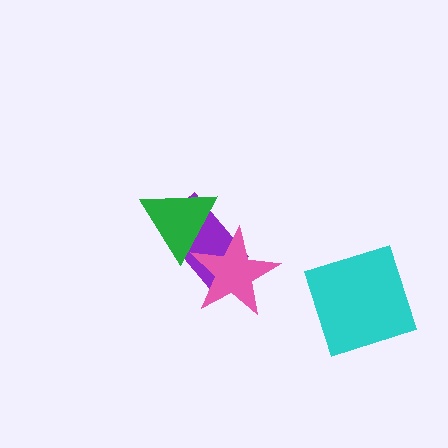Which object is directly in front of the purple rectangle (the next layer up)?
The green triangle is directly in front of the purple rectangle.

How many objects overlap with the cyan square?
0 objects overlap with the cyan square.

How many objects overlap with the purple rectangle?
2 objects overlap with the purple rectangle.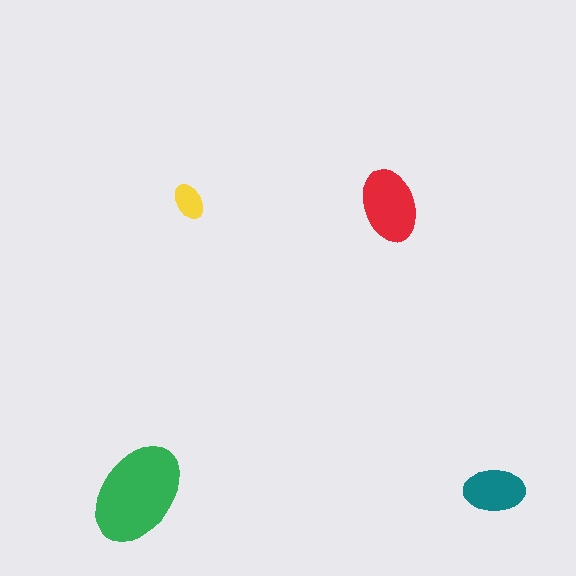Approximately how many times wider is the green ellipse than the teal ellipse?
About 1.5 times wider.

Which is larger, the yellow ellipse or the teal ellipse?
The teal one.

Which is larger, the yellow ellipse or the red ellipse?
The red one.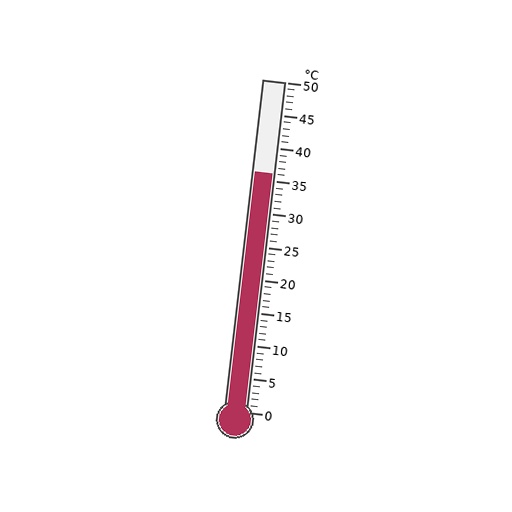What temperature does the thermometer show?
The thermometer shows approximately 36°C.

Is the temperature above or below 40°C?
The temperature is below 40°C.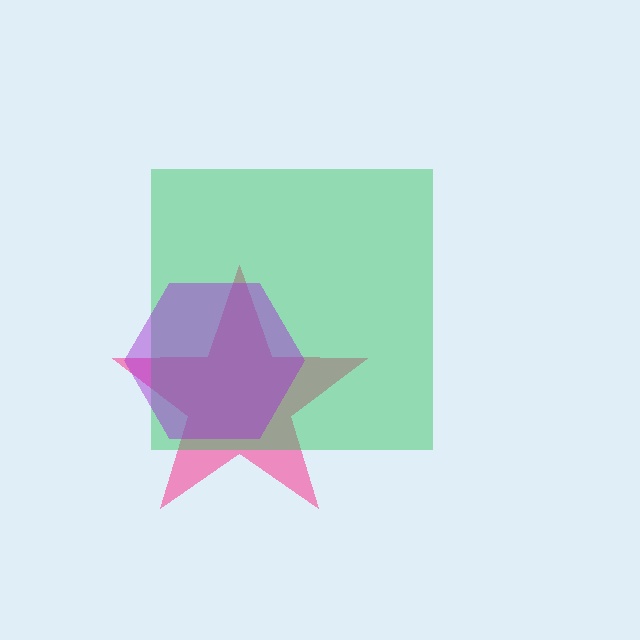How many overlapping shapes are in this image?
There are 3 overlapping shapes in the image.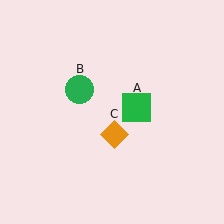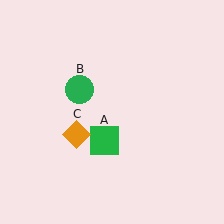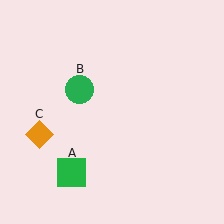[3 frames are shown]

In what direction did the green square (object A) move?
The green square (object A) moved down and to the left.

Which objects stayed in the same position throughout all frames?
Green circle (object B) remained stationary.